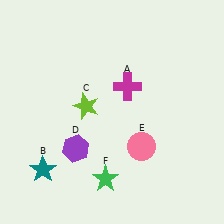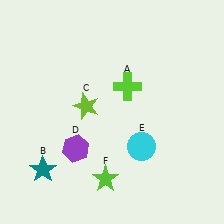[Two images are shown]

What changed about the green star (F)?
In Image 1, F is green. In Image 2, it changed to lime.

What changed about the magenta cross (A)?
In Image 1, A is magenta. In Image 2, it changed to lime.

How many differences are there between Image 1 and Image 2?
There are 3 differences between the two images.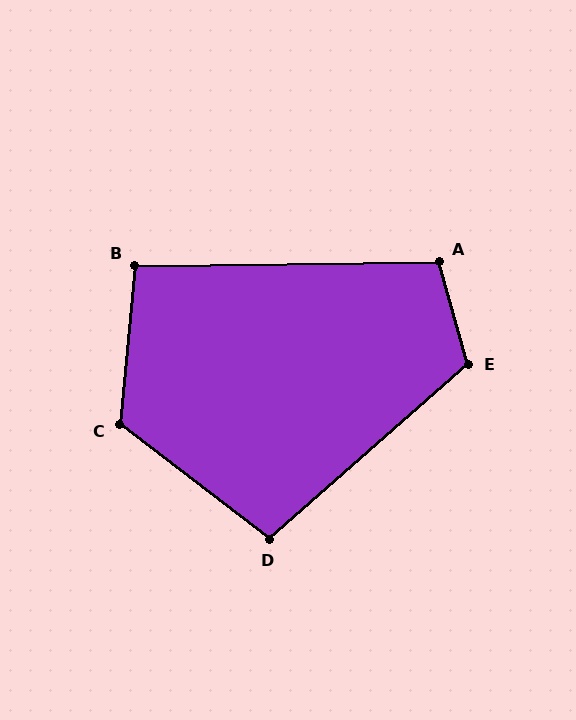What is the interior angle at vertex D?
Approximately 101 degrees (obtuse).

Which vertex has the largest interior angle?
C, at approximately 122 degrees.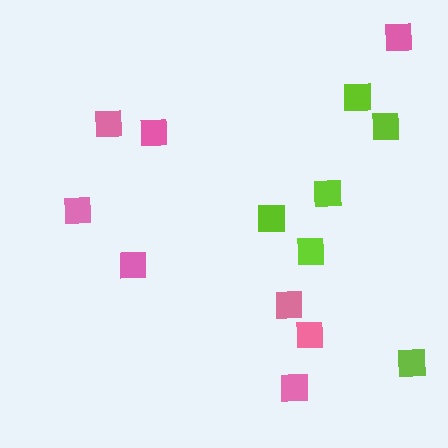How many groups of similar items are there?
There are 2 groups: one group of lime squares (6) and one group of pink squares (8).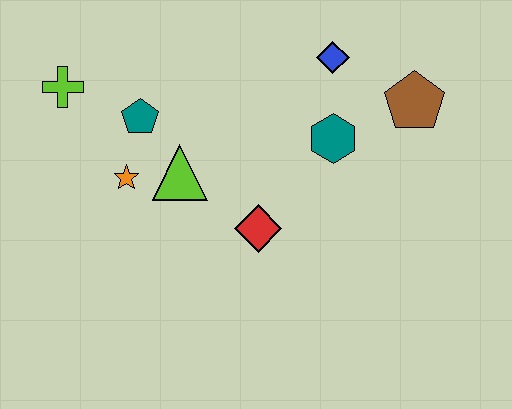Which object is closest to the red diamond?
The lime triangle is closest to the red diamond.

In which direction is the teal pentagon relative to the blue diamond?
The teal pentagon is to the left of the blue diamond.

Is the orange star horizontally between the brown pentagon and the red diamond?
No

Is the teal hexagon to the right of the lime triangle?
Yes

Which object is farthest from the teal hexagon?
The lime cross is farthest from the teal hexagon.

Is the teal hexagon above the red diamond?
Yes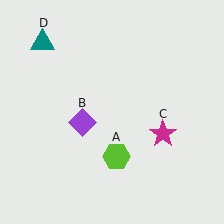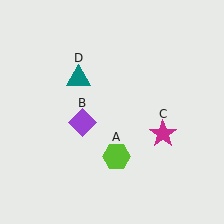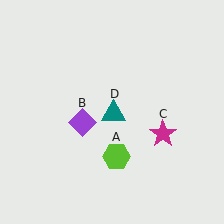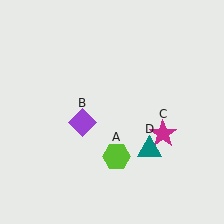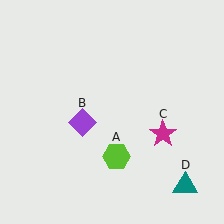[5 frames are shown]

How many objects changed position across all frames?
1 object changed position: teal triangle (object D).